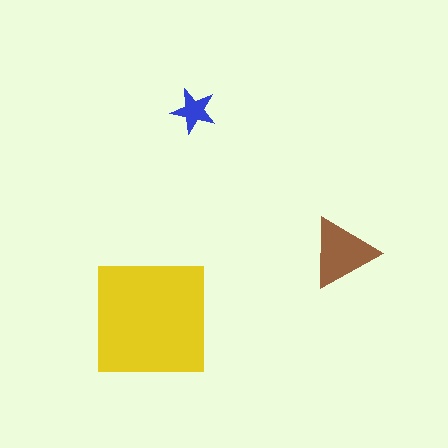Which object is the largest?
The yellow square.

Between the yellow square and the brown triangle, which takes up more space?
The yellow square.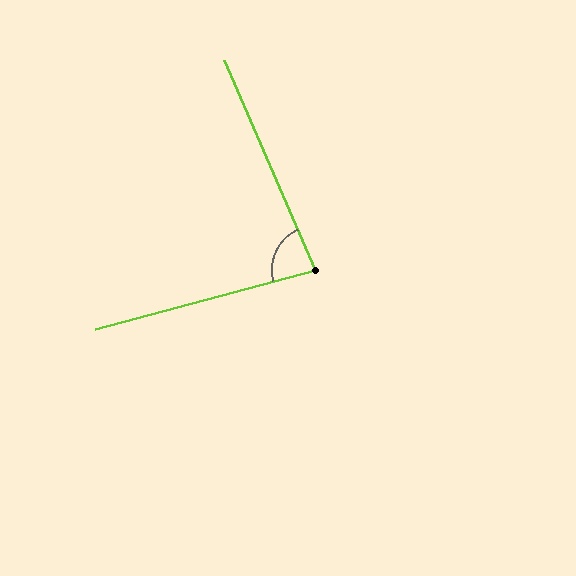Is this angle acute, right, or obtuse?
It is acute.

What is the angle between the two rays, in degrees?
Approximately 82 degrees.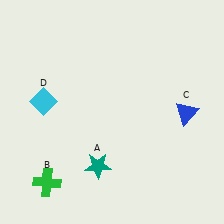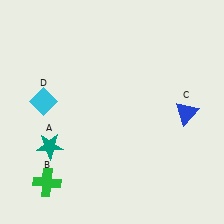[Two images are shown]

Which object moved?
The teal star (A) moved left.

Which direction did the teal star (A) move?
The teal star (A) moved left.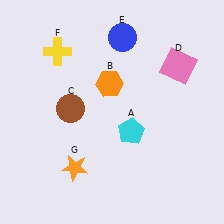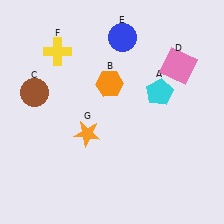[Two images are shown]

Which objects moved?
The objects that moved are: the cyan pentagon (A), the brown circle (C), the orange star (G).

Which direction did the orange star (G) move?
The orange star (G) moved up.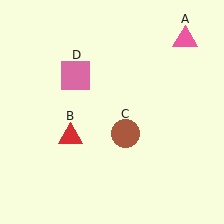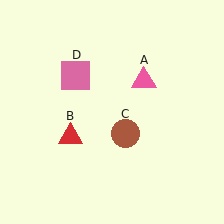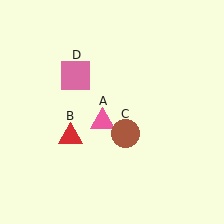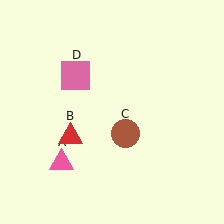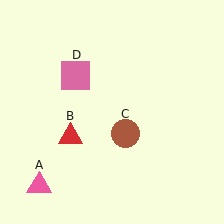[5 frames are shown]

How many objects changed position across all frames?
1 object changed position: pink triangle (object A).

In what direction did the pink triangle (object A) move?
The pink triangle (object A) moved down and to the left.